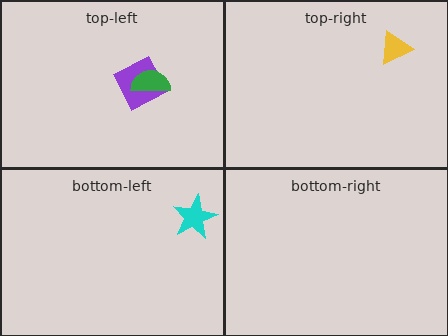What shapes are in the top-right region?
The yellow triangle.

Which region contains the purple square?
The top-left region.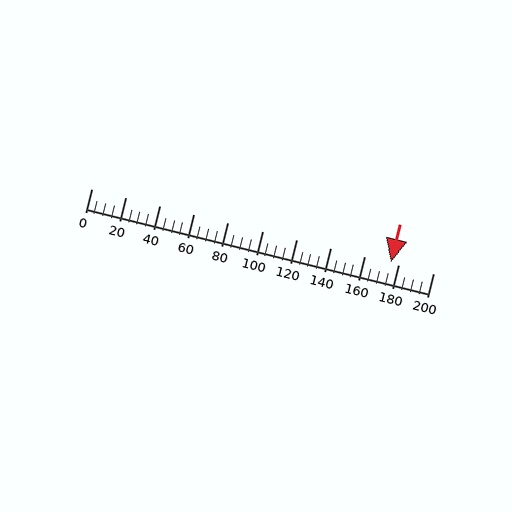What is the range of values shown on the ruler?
The ruler shows values from 0 to 200.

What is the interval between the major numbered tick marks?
The major tick marks are spaced 20 units apart.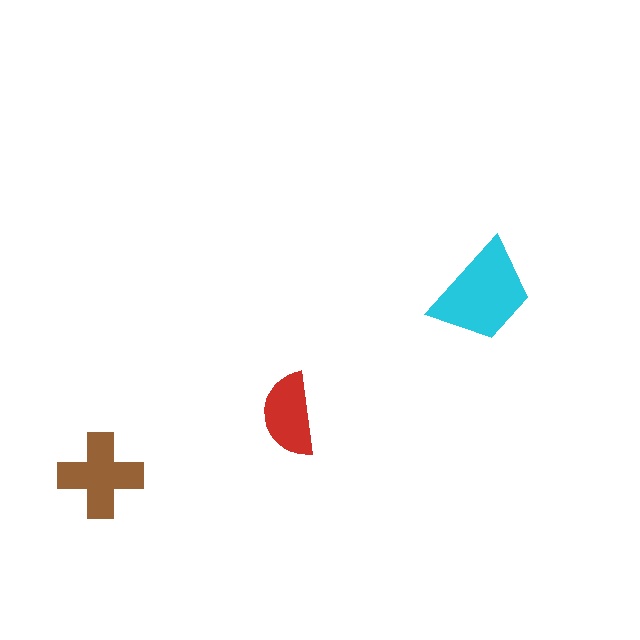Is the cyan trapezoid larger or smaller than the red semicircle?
Larger.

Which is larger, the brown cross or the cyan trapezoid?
The cyan trapezoid.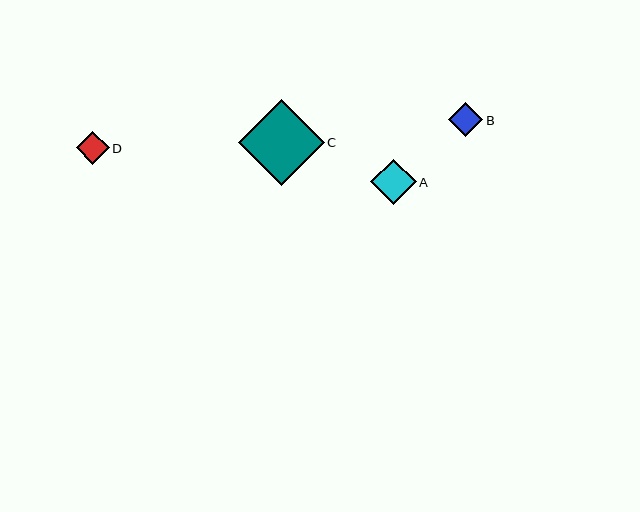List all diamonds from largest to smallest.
From largest to smallest: C, A, B, D.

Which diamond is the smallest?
Diamond D is the smallest with a size of approximately 33 pixels.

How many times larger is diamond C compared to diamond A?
Diamond C is approximately 1.9 times the size of diamond A.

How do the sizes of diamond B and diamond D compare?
Diamond B and diamond D are approximately the same size.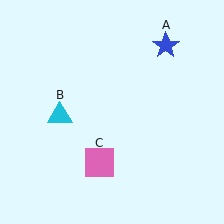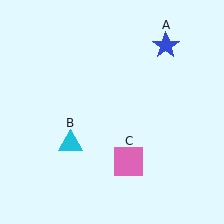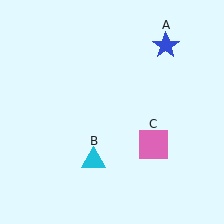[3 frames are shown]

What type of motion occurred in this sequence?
The cyan triangle (object B), pink square (object C) rotated counterclockwise around the center of the scene.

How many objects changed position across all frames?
2 objects changed position: cyan triangle (object B), pink square (object C).